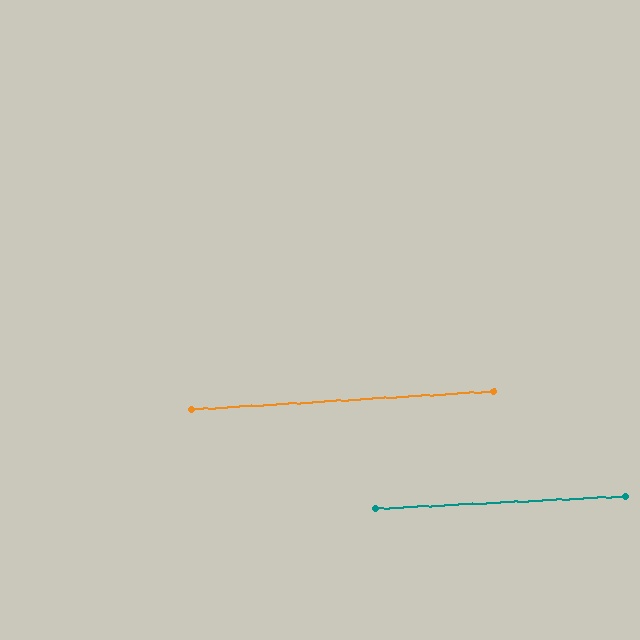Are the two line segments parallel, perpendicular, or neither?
Parallel — their directions differ by only 0.4°.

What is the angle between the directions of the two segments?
Approximately 0 degrees.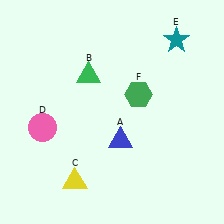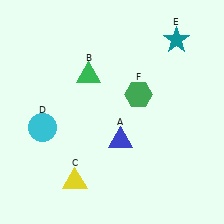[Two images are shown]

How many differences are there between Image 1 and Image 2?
There is 1 difference between the two images.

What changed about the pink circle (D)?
In Image 1, D is pink. In Image 2, it changed to cyan.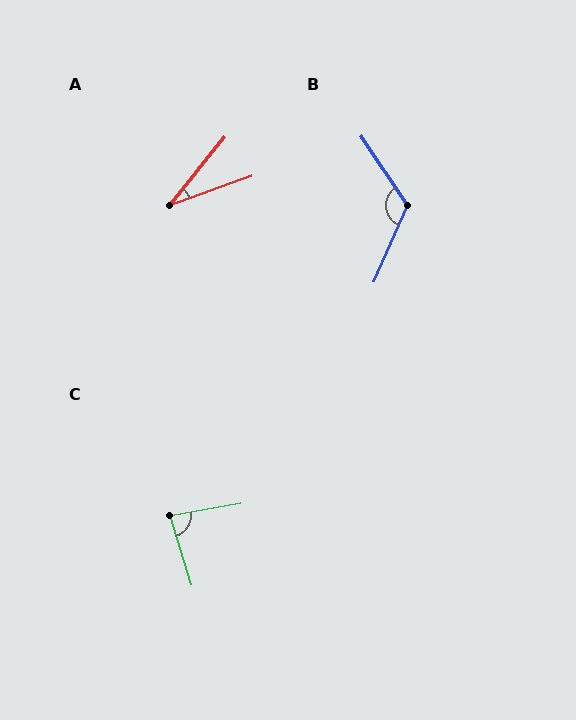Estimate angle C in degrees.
Approximately 83 degrees.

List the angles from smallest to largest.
A (31°), C (83°), B (122°).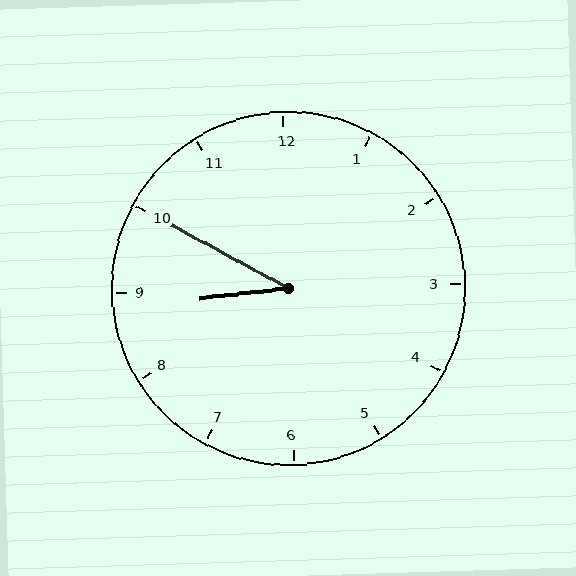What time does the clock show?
8:50.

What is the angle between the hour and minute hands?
Approximately 35 degrees.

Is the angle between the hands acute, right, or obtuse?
It is acute.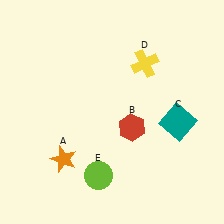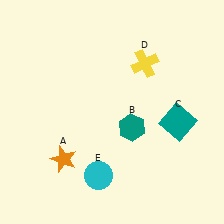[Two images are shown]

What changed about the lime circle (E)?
In Image 1, E is lime. In Image 2, it changed to cyan.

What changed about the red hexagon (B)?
In Image 1, B is red. In Image 2, it changed to teal.